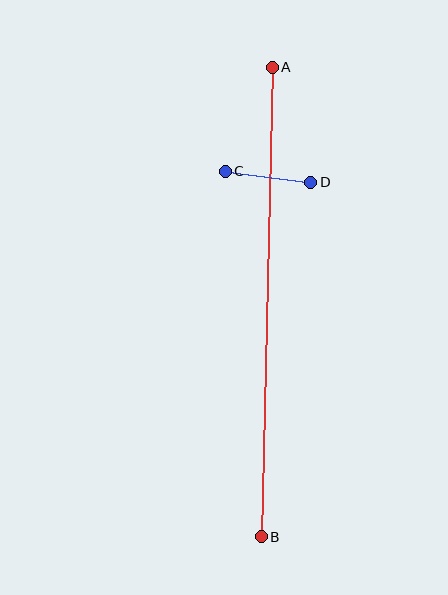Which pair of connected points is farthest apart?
Points A and B are farthest apart.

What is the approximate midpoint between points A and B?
The midpoint is at approximately (267, 302) pixels.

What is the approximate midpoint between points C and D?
The midpoint is at approximately (268, 177) pixels.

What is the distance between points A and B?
The distance is approximately 469 pixels.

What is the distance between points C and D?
The distance is approximately 86 pixels.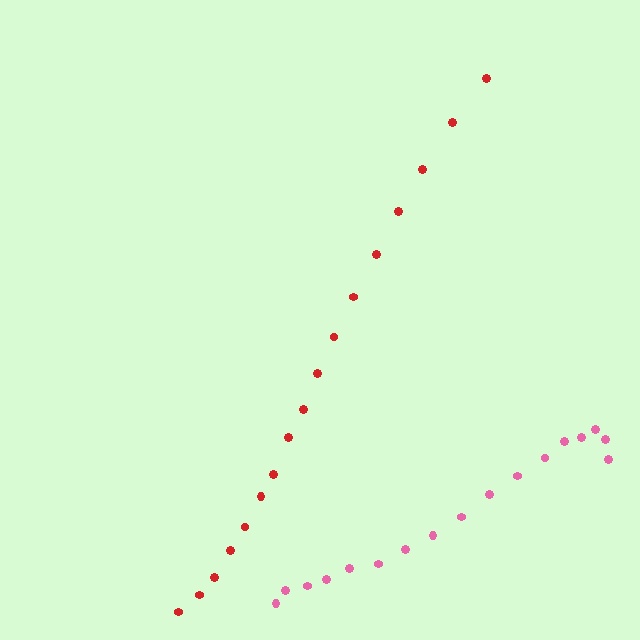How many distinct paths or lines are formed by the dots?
There are 2 distinct paths.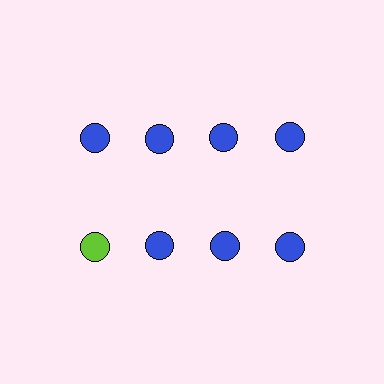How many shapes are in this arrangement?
There are 8 shapes arranged in a grid pattern.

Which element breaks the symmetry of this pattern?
The lime circle in the second row, leftmost column breaks the symmetry. All other shapes are blue circles.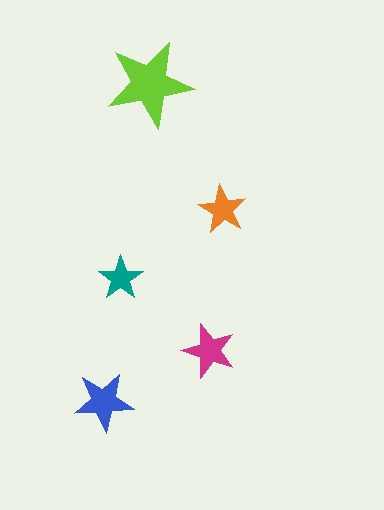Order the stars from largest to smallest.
the lime one, the blue one, the magenta one, the orange one, the teal one.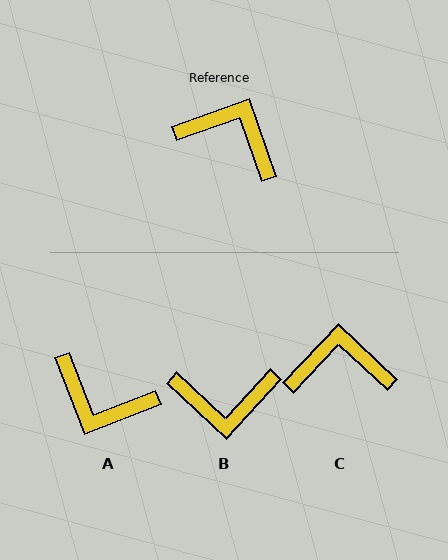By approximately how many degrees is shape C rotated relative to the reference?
Approximately 27 degrees counter-clockwise.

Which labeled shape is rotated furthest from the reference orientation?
A, about 178 degrees away.